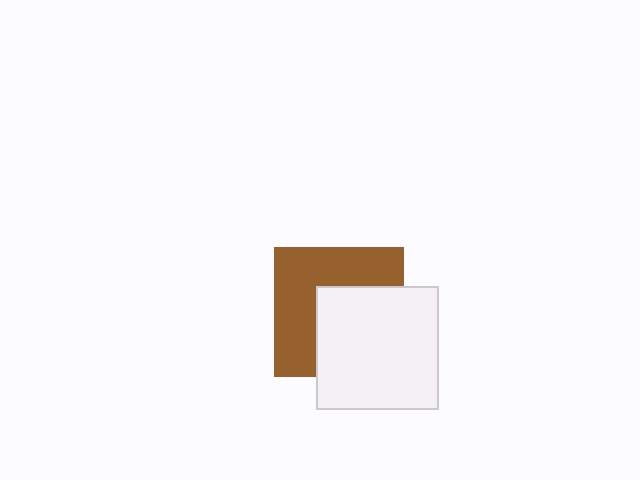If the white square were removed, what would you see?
You would see the complete brown square.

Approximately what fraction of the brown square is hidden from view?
Roughly 48% of the brown square is hidden behind the white square.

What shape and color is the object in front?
The object in front is a white square.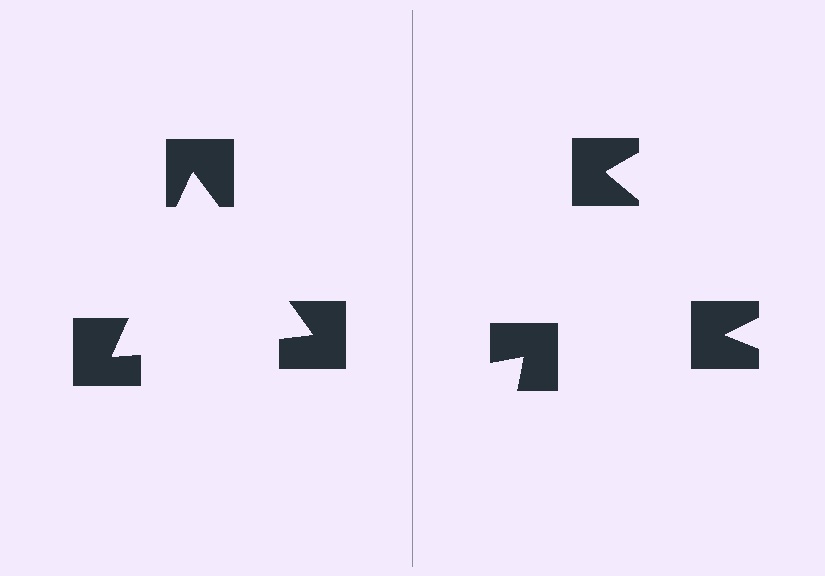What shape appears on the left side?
An illusory triangle.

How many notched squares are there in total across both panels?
6 — 3 on each side.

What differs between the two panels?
The notched squares are positioned identically on both sides; only the wedge orientations differ. On the left they align to a triangle; on the right they are misaligned.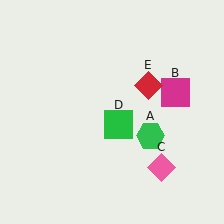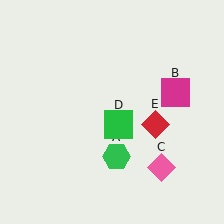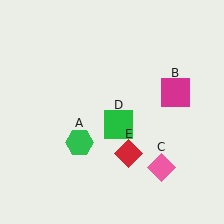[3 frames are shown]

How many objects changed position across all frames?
2 objects changed position: green hexagon (object A), red diamond (object E).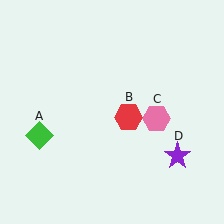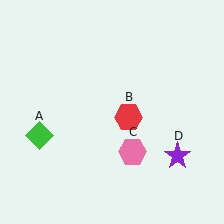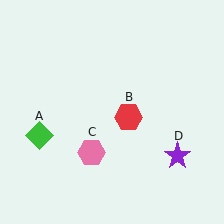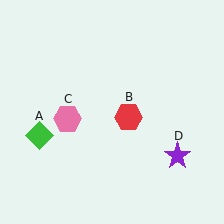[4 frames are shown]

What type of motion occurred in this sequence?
The pink hexagon (object C) rotated clockwise around the center of the scene.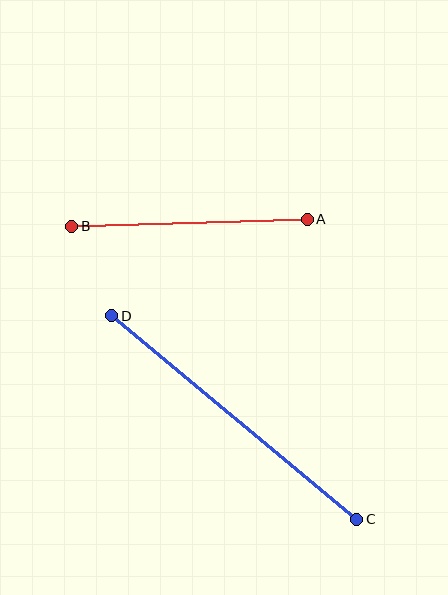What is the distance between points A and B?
The distance is approximately 235 pixels.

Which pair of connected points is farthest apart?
Points C and D are farthest apart.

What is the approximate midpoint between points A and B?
The midpoint is at approximately (190, 223) pixels.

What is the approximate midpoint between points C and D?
The midpoint is at approximately (234, 418) pixels.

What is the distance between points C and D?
The distance is approximately 319 pixels.